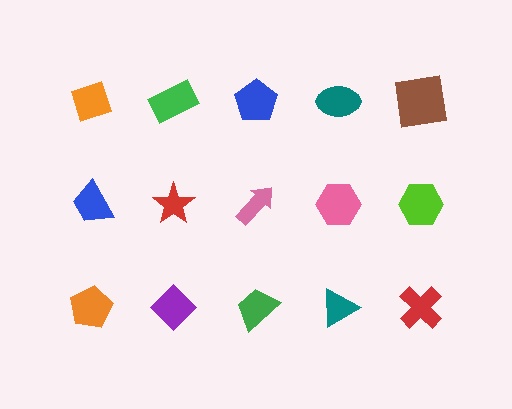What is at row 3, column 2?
A purple diamond.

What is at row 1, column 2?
A green rectangle.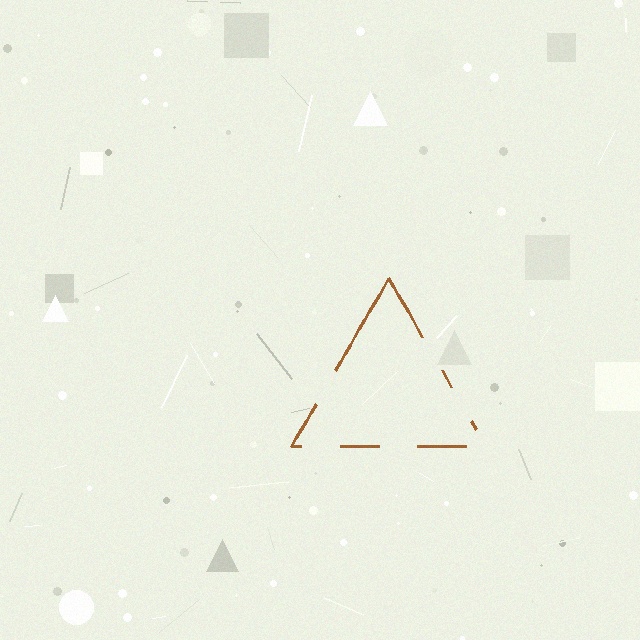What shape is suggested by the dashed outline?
The dashed outline suggests a triangle.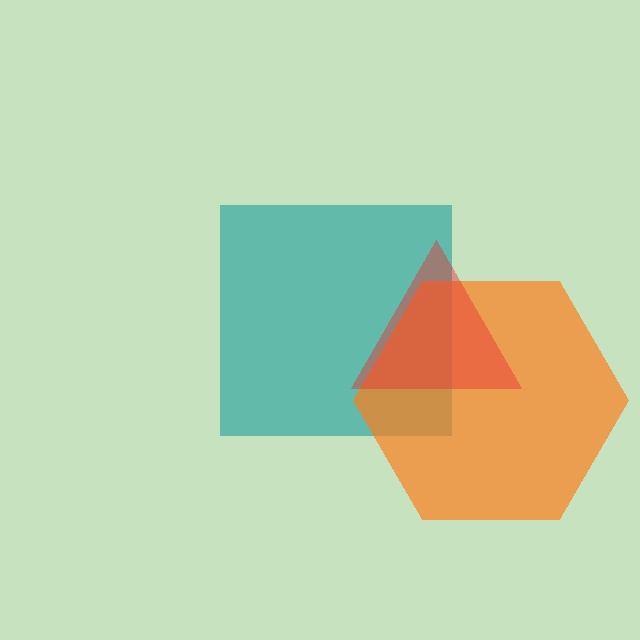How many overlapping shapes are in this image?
There are 3 overlapping shapes in the image.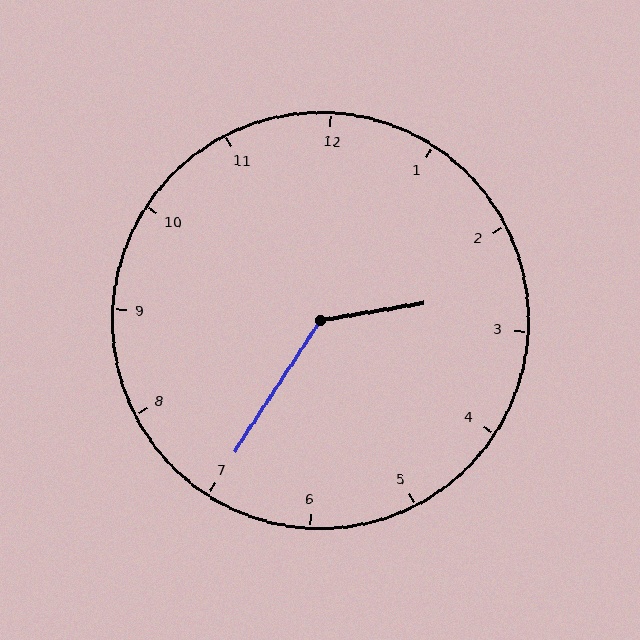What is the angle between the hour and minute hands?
Approximately 132 degrees.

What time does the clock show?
2:35.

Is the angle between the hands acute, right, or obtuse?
It is obtuse.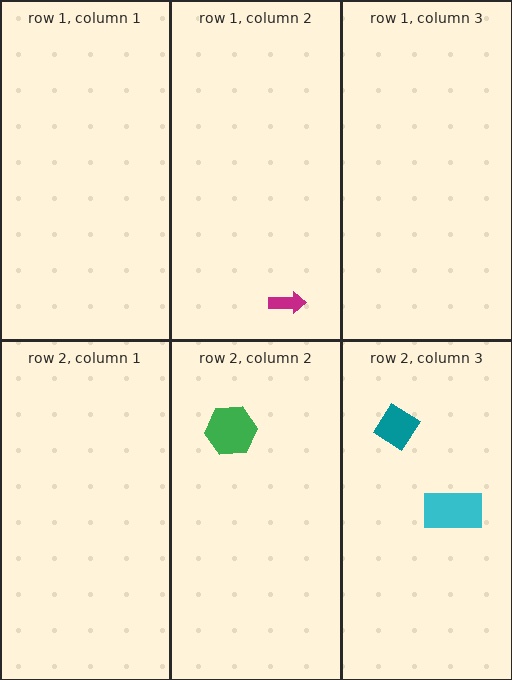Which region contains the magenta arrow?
The row 1, column 2 region.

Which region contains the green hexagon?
The row 2, column 2 region.